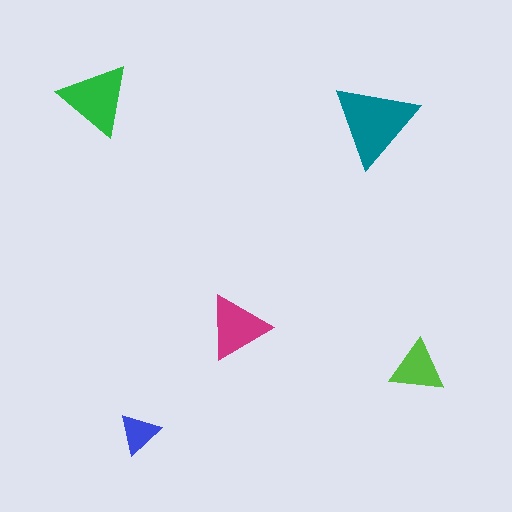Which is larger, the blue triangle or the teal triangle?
The teal one.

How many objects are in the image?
There are 5 objects in the image.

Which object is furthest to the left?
The green triangle is leftmost.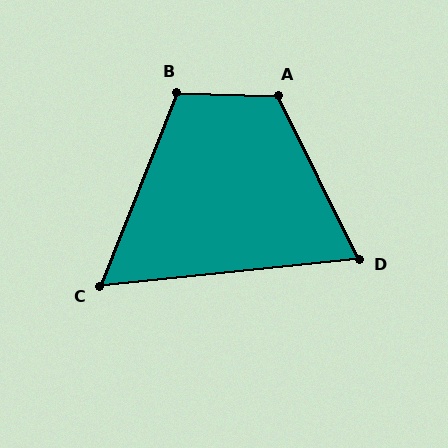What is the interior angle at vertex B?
Approximately 110 degrees (obtuse).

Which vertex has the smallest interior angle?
C, at approximately 62 degrees.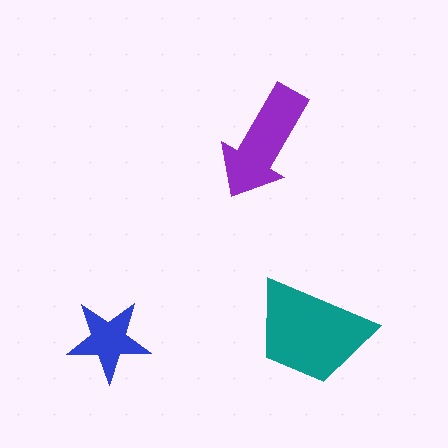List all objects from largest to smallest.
The teal trapezoid, the purple arrow, the blue star.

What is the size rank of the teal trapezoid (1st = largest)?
1st.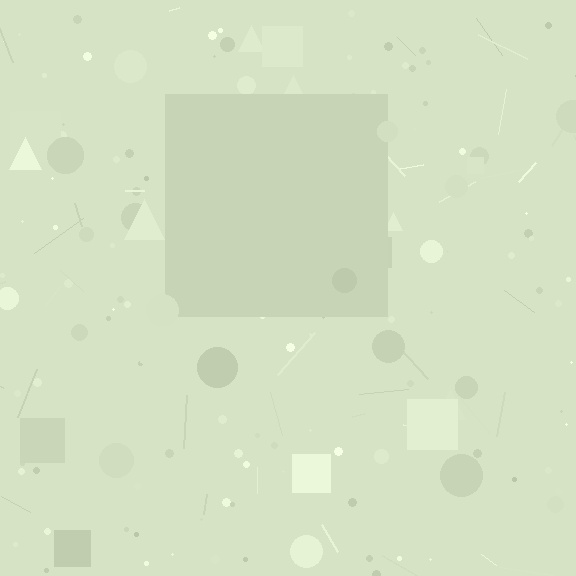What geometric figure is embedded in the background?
A square is embedded in the background.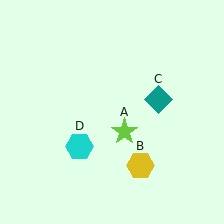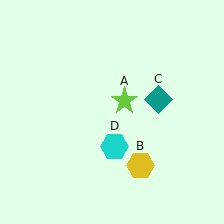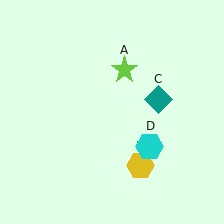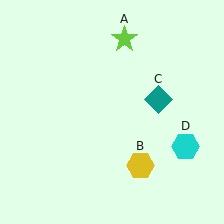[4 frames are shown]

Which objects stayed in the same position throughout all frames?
Yellow hexagon (object B) and teal diamond (object C) remained stationary.